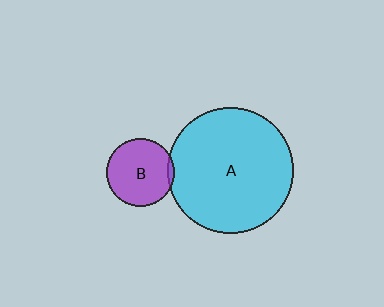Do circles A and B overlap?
Yes.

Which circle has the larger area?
Circle A (cyan).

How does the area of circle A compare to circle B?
Approximately 3.4 times.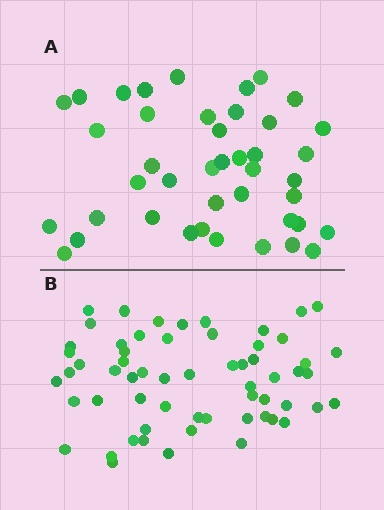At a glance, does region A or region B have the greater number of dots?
Region B (the bottom region) has more dots.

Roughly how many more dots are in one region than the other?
Region B has approximately 20 more dots than region A.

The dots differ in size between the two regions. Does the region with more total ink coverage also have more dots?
No. Region A has more total ink coverage because its dots are larger, but region B actually contains more individual dots. Total area can be misleading — the number of items is what matters here.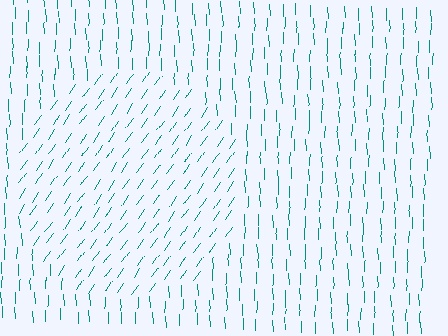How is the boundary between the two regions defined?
The boundary is defined purely by a change in line orientation (approximately 37 degrees difference). All lines are the same color and thickness.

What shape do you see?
I see a circle.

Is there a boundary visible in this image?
Yes, there is a texture boundary formed by a change in line orientation.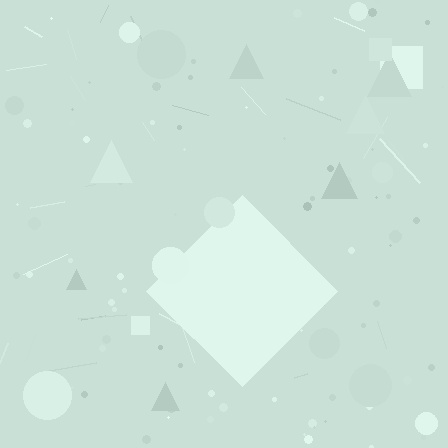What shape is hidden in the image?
A diamond is hidden in the image.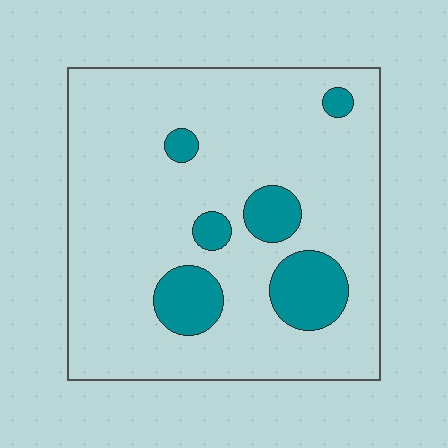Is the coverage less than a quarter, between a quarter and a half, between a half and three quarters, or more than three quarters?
Less than a quarter.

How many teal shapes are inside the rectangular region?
6.